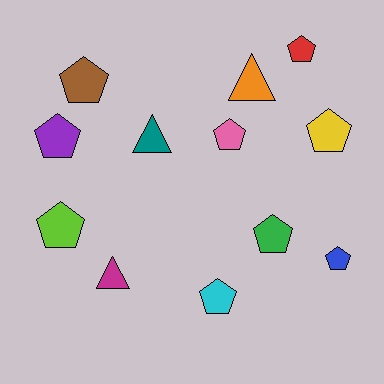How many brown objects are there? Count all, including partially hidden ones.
There is 1 brown object.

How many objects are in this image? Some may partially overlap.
There are 12 objects.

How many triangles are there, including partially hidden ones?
There are 3 triangles.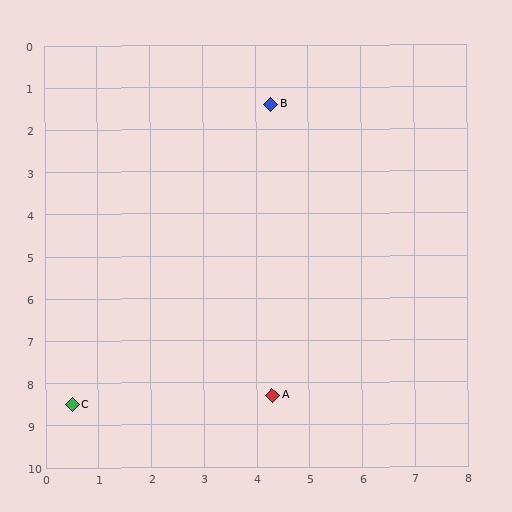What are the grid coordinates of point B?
Point B is at approximately (4.3, 1.4).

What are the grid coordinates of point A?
Point A is at approximately (4.3, 8.3).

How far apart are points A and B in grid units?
Points A and B are about 6.9 grid units apart.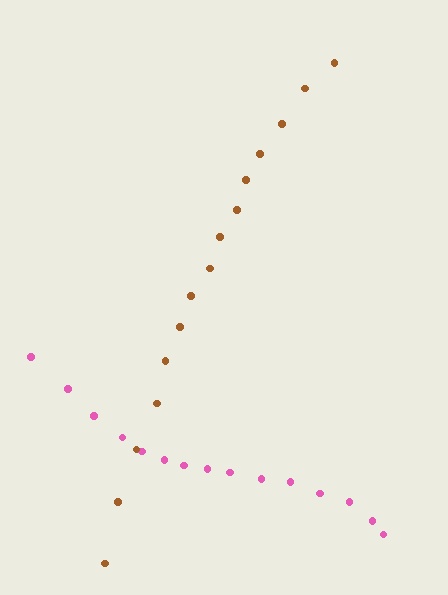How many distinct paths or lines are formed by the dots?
There are 2 distinct paths.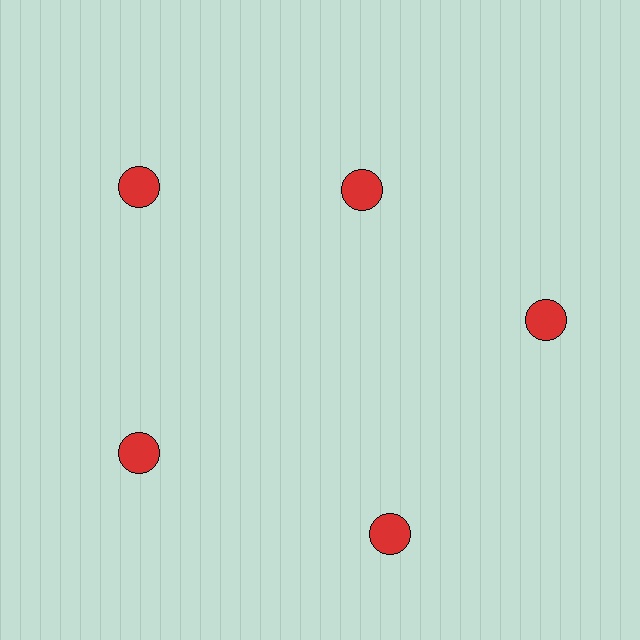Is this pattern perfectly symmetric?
No. The 5 red circles are arranged in a ring, but one element near the 1 o'clock position is pulled inward toward the center, breaking the 5-fold rotational symmetry.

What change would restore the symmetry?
The symmetry would be restored by moving it outward, back onto the ring so that all 5 circles sit at equal angles and equal distance from the center.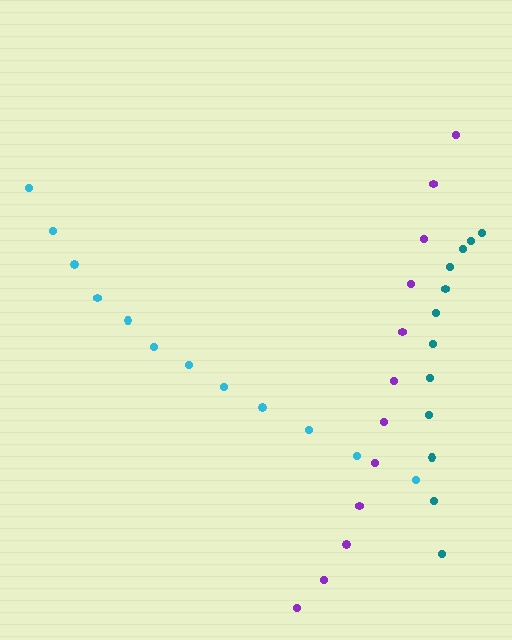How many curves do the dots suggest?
There are 3 distinct paths.